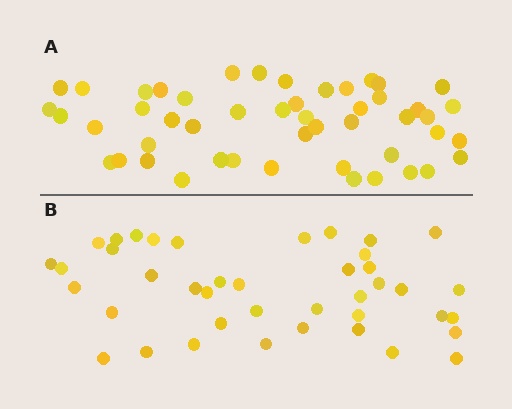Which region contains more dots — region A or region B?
Region A (the top region) has more dots.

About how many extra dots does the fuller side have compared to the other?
Region A has roughly 8 or so more dots than region B.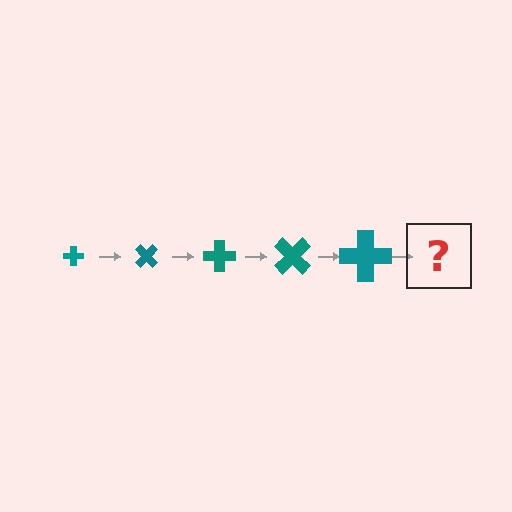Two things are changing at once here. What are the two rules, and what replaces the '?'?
The two rules are that the cross grows larger each step and it rotates 45 degrees each step. The '?' should be a cross, larger than the previous one and rotated 225 degrees from the start.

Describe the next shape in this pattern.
It should be a cross, larger than the previous one and rotated 225 degrees from the start.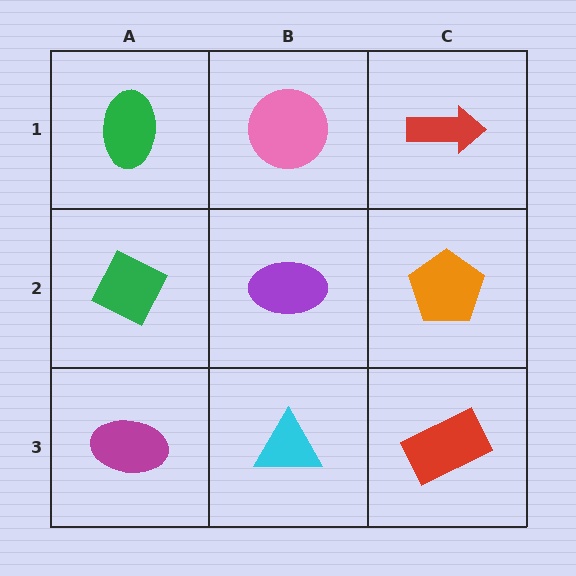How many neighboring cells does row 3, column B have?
3.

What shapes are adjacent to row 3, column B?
A purple ellipse (row 2, column B), a magenta ellipse (row 3, column A), a red rectangle (row 3, column C).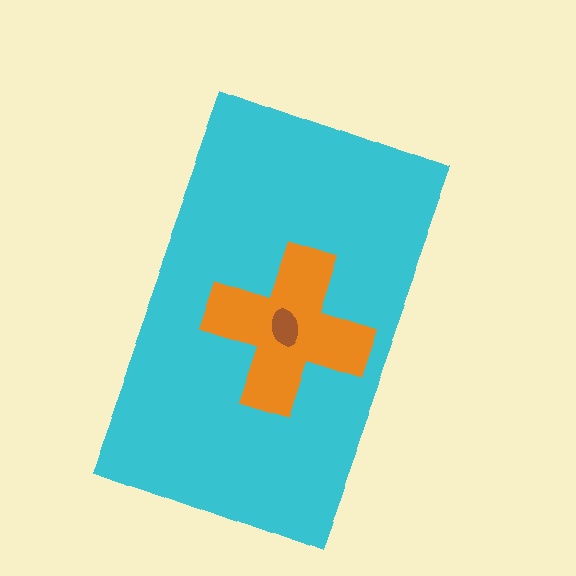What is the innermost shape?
The brown ellipse.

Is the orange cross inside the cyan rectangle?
Yes.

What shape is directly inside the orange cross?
The brown ellipse.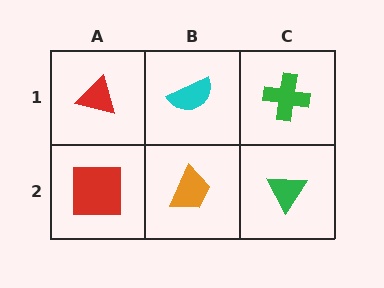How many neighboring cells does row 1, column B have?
3.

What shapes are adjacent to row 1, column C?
A green triangle (row 2, column C), a cyan semicircle (row 1, column B).